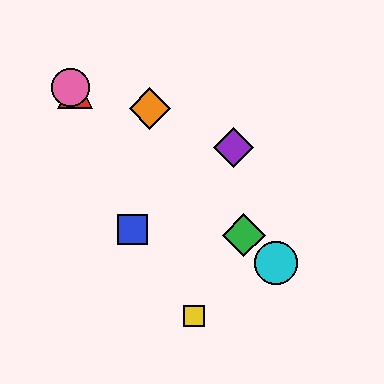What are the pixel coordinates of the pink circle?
The pink circle is at (70, 87).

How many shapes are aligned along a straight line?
4 shapes (the red triangle, the green diamond, the cyan circle, the pink circle) are aligned along a straight line.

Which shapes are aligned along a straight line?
The red triangle, the green diamond, the cyan circle, the pink circle are aligned along a straight line.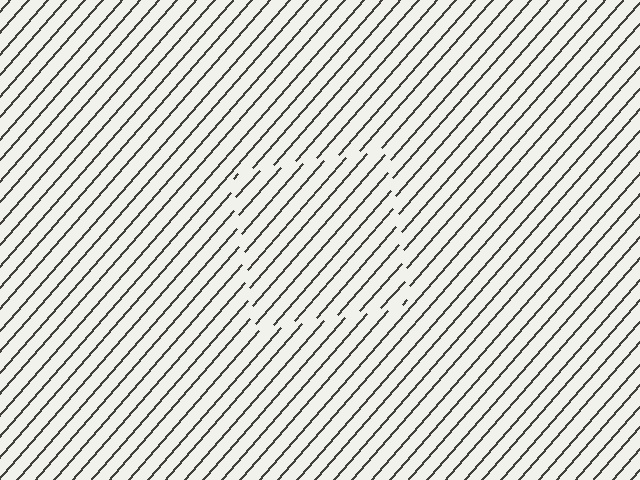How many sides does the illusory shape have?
4 sides — the line-ends trace a square.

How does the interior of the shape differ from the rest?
The interior of the shape contains the same grating, shifted by half a period — the contour is defined by the phase discontinuity where line-ends from the inner and outer gratings abut.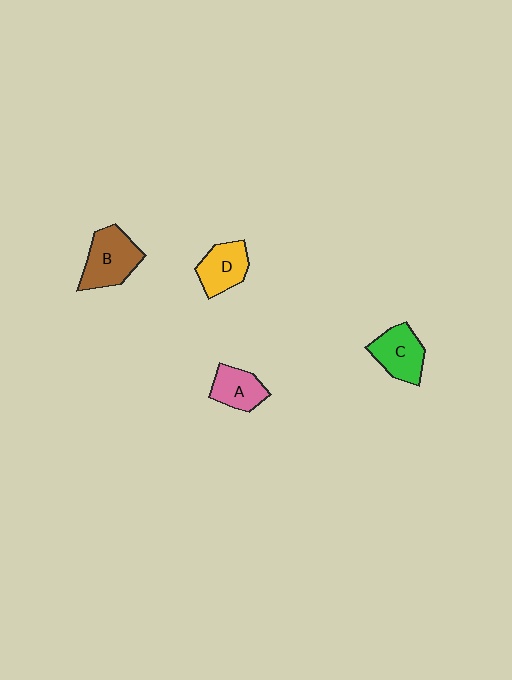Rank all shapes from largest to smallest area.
From largest to smallest: B (brown), C (green), D (yellow), A (pink).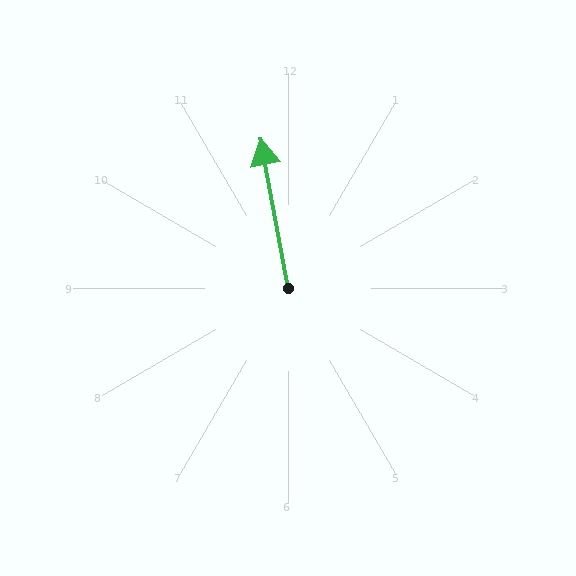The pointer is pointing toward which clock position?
Roughly 12 o'clock.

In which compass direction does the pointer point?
North.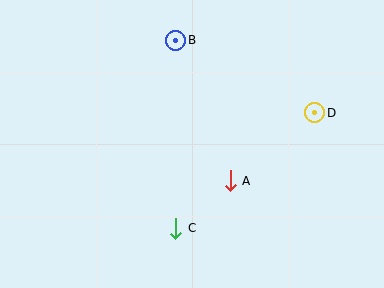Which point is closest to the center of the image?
Point A at (230, 181) is closest to the center.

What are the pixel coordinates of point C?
Point C is at (176, 228).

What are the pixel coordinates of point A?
Point A is at (230, 181).